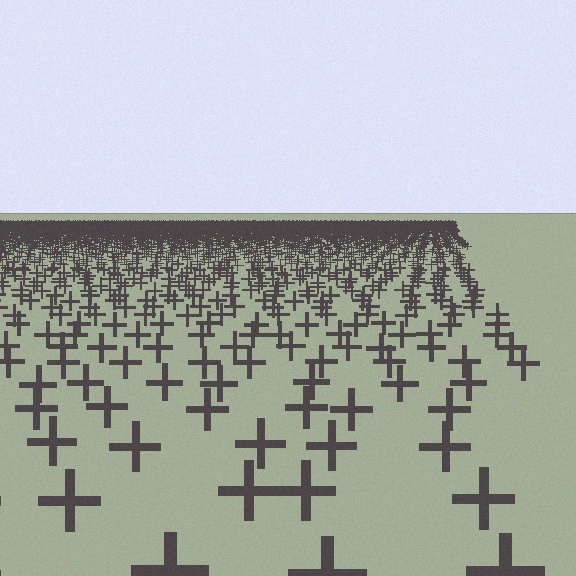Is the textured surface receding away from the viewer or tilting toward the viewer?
The surface is receding away from the viewer. Texture elements get smaller and denser toward the top.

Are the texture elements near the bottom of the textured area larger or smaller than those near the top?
Larger. Near the bottom, elements are closer to the viewer and appear at a bigger on-screen size.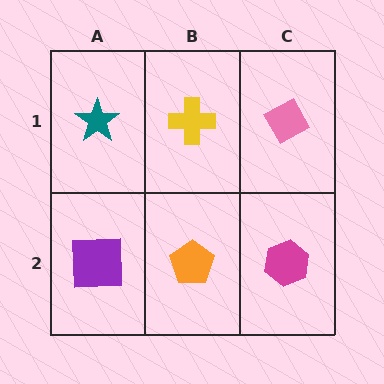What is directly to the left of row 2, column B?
A purple square.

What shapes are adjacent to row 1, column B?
An orange pentagon (row 2, column B), a teal star (row 1, column A), a pink diamond (row 1, column C).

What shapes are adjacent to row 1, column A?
A purple square (row 2, column A), a yellow cross (row 1, column B).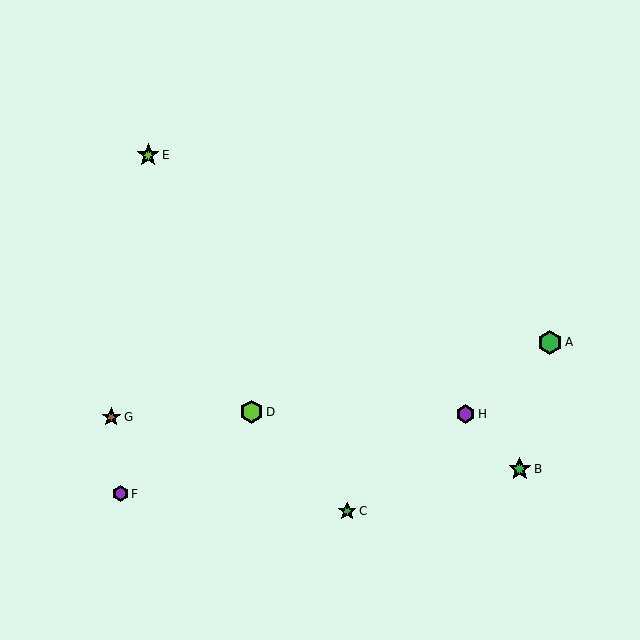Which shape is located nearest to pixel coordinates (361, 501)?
The green star (labeled C) at (347, 511) is nearest to that location.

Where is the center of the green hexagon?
The center of the green hexagon is at (550, 342).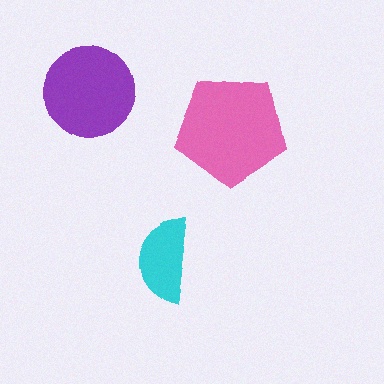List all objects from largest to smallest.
The pink pentagon, the purple circle, the cyan semicircle.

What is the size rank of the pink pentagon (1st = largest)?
1st.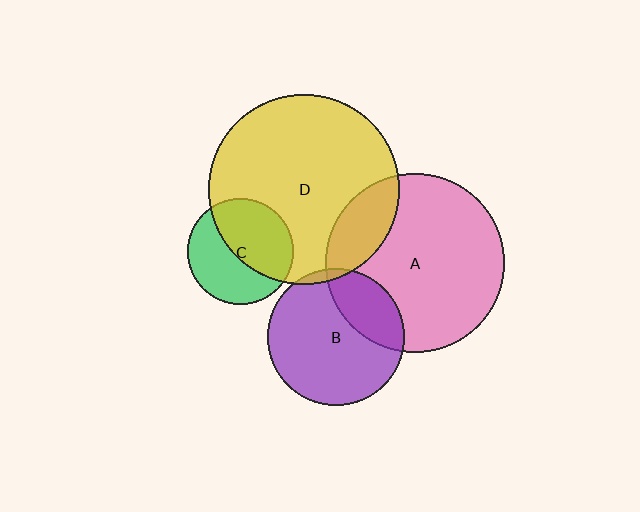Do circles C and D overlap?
Yes.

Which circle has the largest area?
Circle D (yellow).